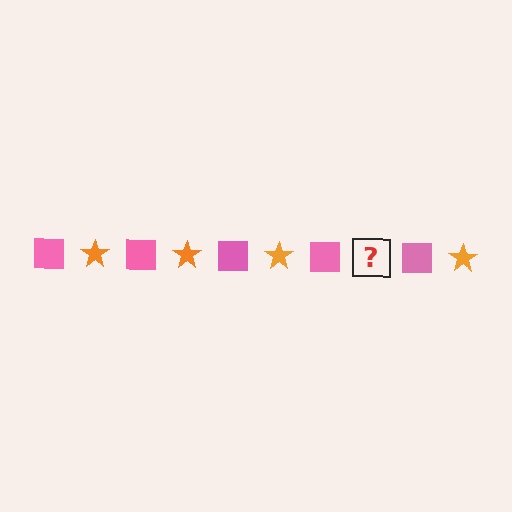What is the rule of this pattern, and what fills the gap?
The rule is that the pattern alternates between pink square and orange star. The gap should be filled with an orange star.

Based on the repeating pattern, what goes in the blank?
The blank should be an orange star.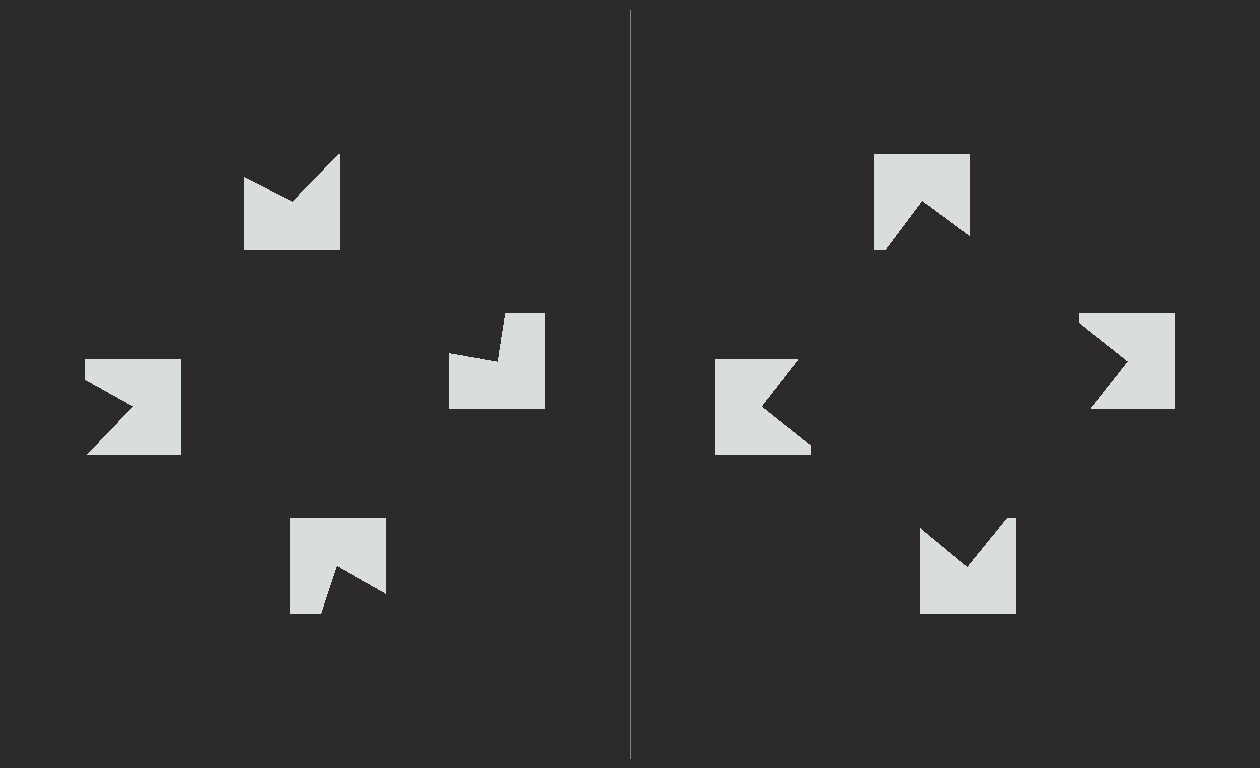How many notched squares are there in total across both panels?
8 — 4 on each side.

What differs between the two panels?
The notched squares are positioned identically on both sides; only the wedge orientations differ. On the right they align to a square; on the left they are misaligned.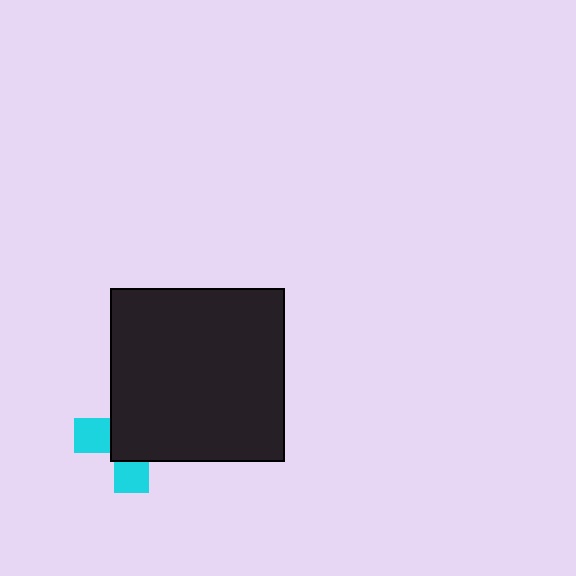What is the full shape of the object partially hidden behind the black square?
The partially hidden object is a cyan cross.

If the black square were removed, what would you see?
You would see the complete cyan cross.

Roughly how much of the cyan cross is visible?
A small part of it is visible (roughly 35%).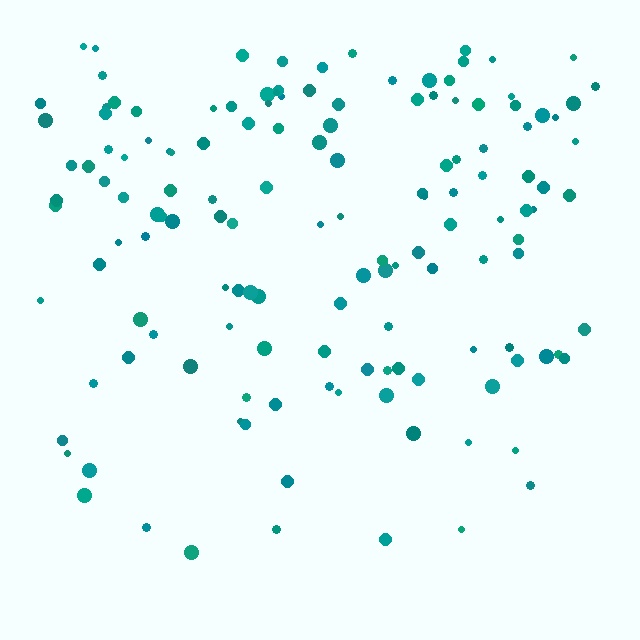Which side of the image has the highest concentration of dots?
The top.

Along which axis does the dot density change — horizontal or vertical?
Vertical.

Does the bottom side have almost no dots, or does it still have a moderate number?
Still a moderate number, just noticeably fewer than the top.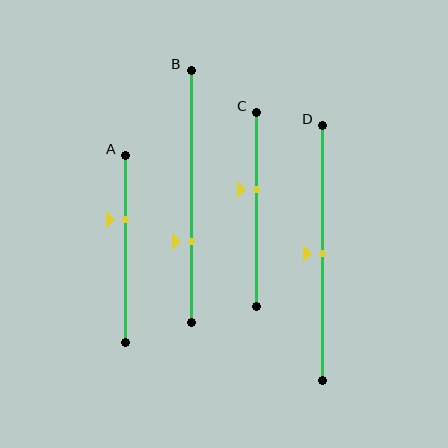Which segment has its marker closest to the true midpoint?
Segment D has its marker closest to the true midpoint.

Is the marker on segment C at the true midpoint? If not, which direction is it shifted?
No, the marker on segment C is shifted upward by about 10% of the segment length.